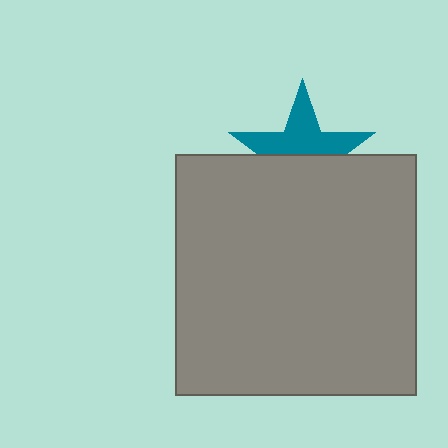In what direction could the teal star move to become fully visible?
The teal star could move up. That would shift it out from behind the gray square entirely.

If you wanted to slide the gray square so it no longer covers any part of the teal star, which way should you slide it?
Slide it down — that is the most direct way to separate the two shapes.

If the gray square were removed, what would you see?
You would see the complete teal star.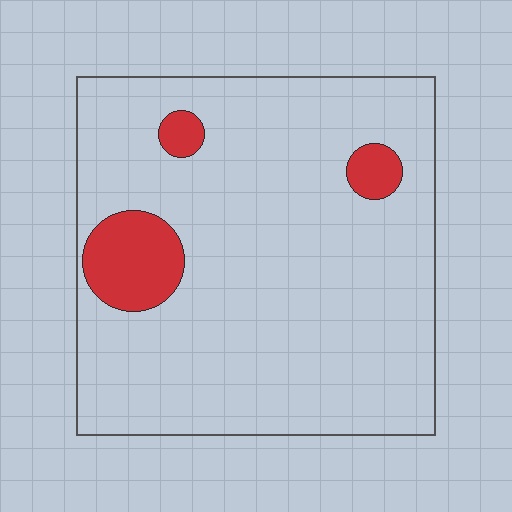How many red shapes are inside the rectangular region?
3.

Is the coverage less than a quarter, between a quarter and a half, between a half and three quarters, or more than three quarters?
Less than a quarter.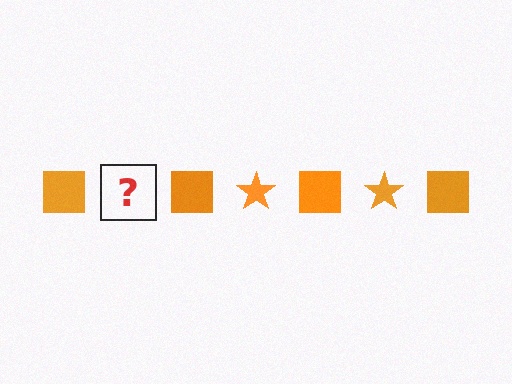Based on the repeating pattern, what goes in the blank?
The blank should be an orange star.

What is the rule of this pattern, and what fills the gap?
The rule is that the pattern cycles through square, star shapes in orange. The gap should be filled with an orange star.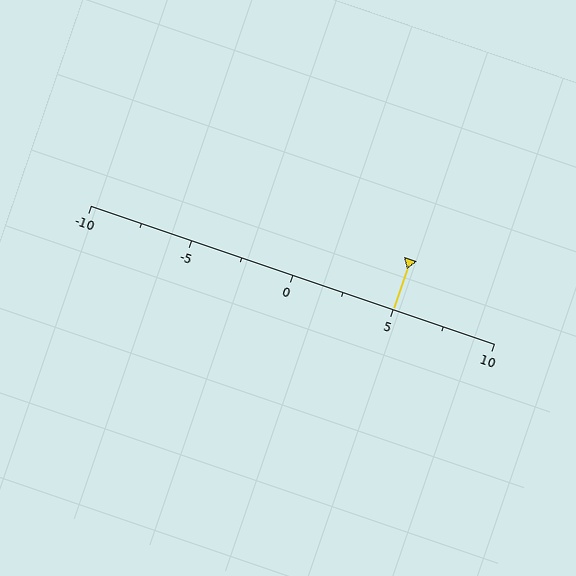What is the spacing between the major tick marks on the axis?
The major ticks are spaced 5 apart.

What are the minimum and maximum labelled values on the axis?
The axis runs from -10 to 10.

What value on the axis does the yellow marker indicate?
The marker indicates approximately 5.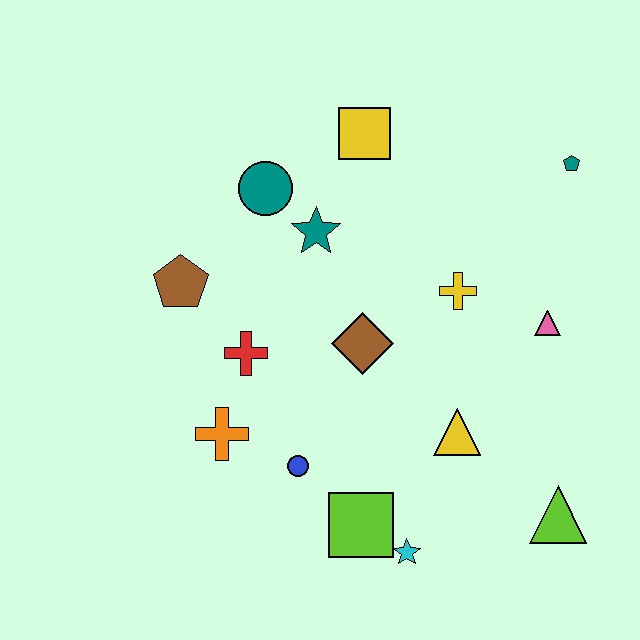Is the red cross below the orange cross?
No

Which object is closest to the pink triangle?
The yellow cross is closest to the pink triangle.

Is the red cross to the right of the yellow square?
No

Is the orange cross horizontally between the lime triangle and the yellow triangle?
No